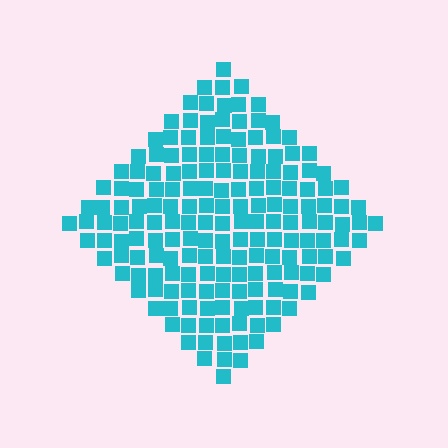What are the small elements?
The small elements are squares.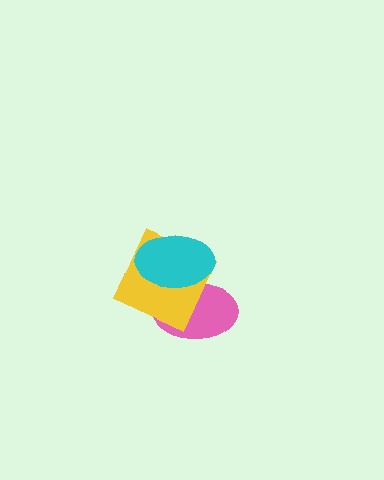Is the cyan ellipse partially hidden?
No, no other shape covers it.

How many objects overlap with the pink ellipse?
2 objects overlap with the pink ellipse.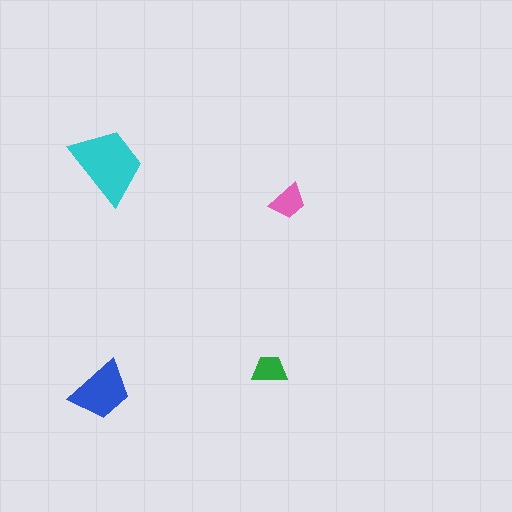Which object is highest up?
The cyan trapezoid is topmost.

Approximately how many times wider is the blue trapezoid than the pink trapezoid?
About 1.5 times wider.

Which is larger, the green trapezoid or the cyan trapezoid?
The cyan one.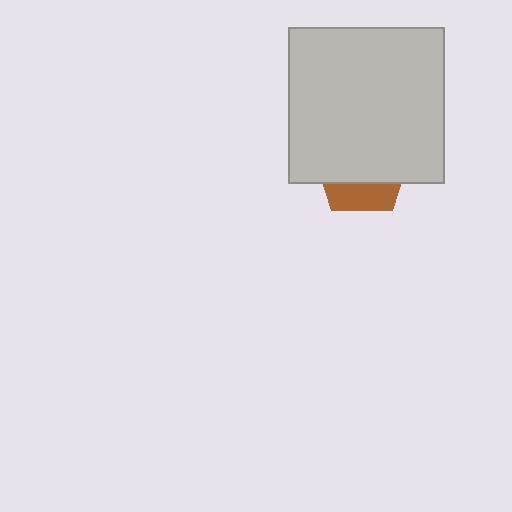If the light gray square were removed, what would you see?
You would see the complete brown pentagon.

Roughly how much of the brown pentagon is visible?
A small part of it is visible (roughly 31%).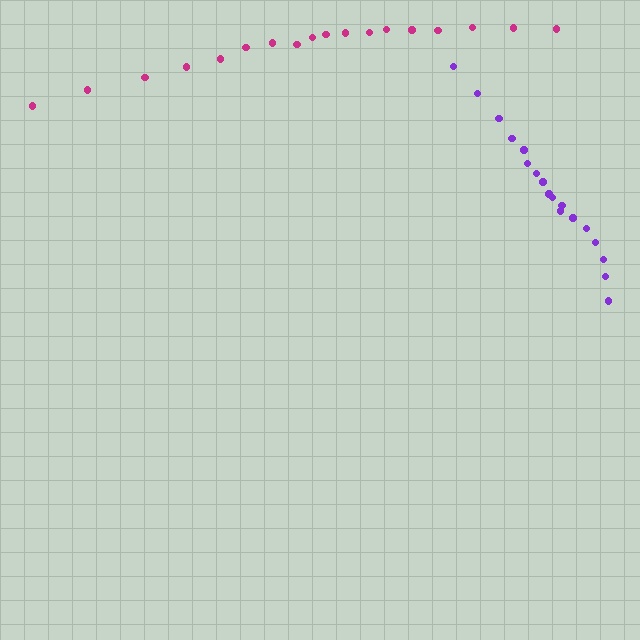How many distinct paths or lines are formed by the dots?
There are 2 distinct paths.